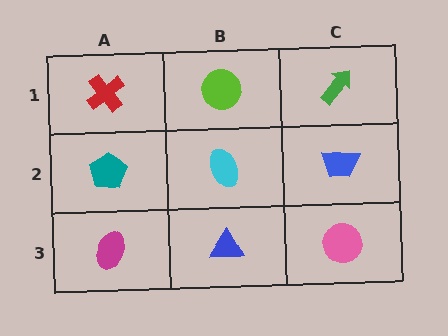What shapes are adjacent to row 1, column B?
A cyan ellipse (row 2, column B), a red cross (row 1, column A), a green arrow (row 1, column C).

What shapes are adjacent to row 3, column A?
A teal pentagon (row 2, column A), a blue triangle (row 3, column B).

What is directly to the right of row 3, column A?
A blue triangle.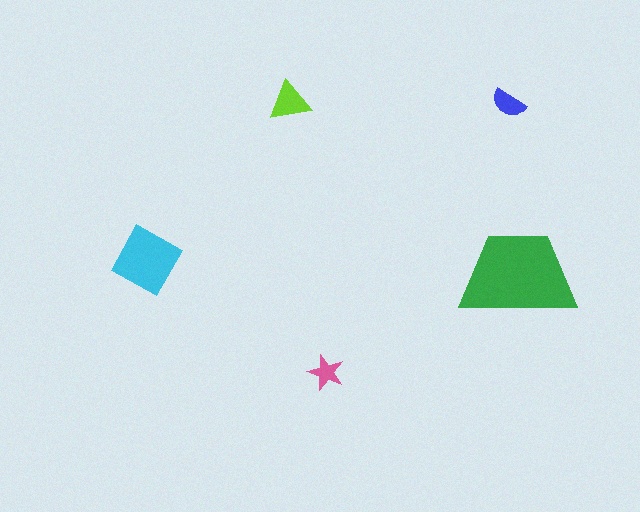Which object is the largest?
The green trapezoid.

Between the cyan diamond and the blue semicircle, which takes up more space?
The cyan diamond.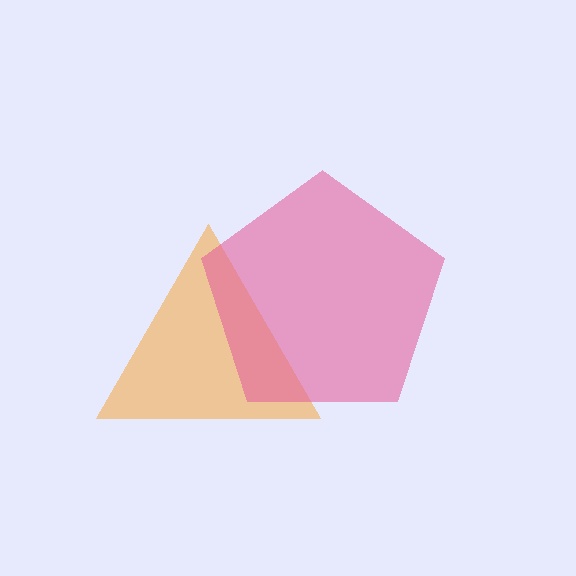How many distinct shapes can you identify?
There are 2 distinct shapes: an orange triangle, a pink pentagon.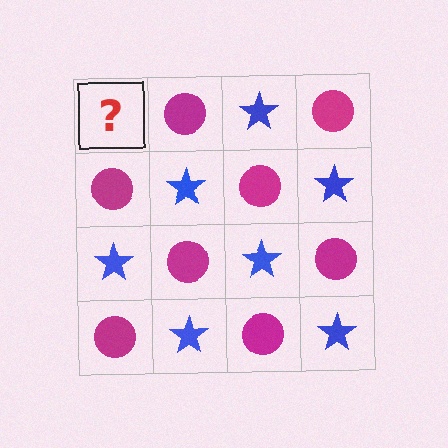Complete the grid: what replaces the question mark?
The question mark should be replaced with a blue star.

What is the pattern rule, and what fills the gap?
The rule is that it alternates blue star and magenta circle in a checkerboard pattern. The gap should be filled with a blue star.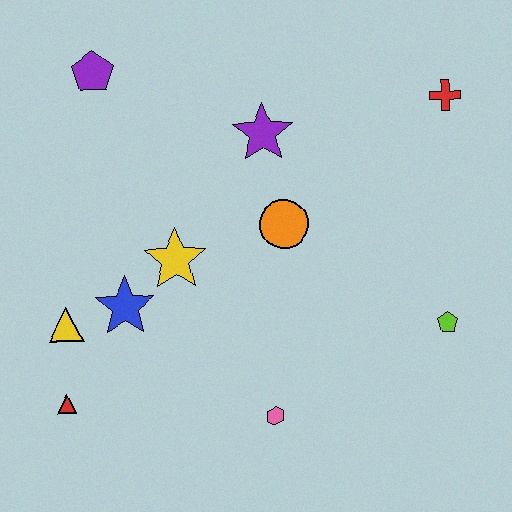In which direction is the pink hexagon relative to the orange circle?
The pink hexagon is below the orange circle.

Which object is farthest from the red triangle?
The red cross is farthest from the red triangle.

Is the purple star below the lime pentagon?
No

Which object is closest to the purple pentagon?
The purple star is closest to the purple pentagon.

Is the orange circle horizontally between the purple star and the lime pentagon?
Yes